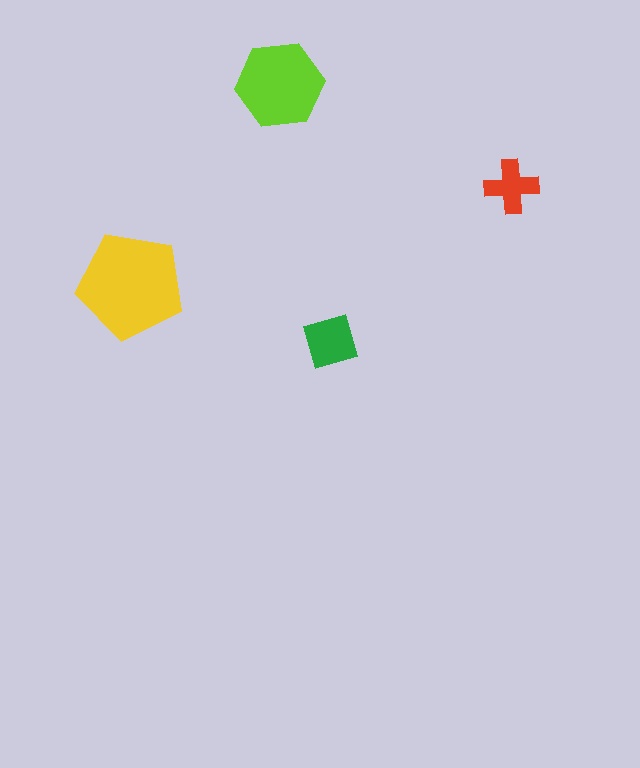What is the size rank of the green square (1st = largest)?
3rd.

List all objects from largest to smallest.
The yellow pentagon, the lime hexagon, the green square, the red cross.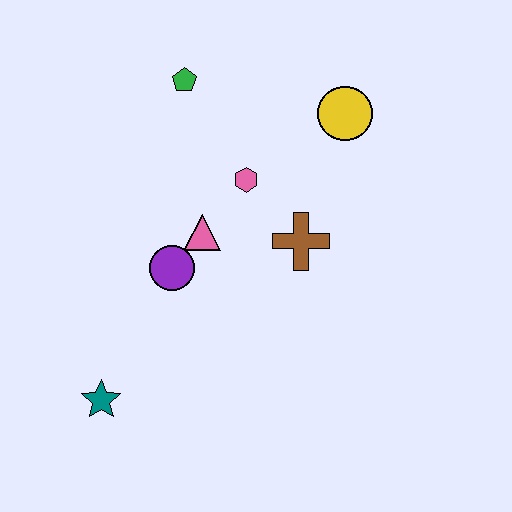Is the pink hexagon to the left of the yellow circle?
Yes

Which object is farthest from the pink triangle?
The teal star is farthest from the pink triangle.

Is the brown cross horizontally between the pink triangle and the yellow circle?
Yes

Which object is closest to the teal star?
The purple circle is closest to the teal star.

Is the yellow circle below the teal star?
No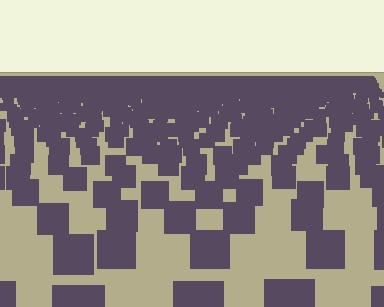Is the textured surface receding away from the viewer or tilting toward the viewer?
The surface is receding away from the viewer. Texture elements get smaller and denser toward the top.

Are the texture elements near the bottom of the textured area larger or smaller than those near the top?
Larger. Near the bottom, elements are closer to the viewer and appear at a bigger on-screen size.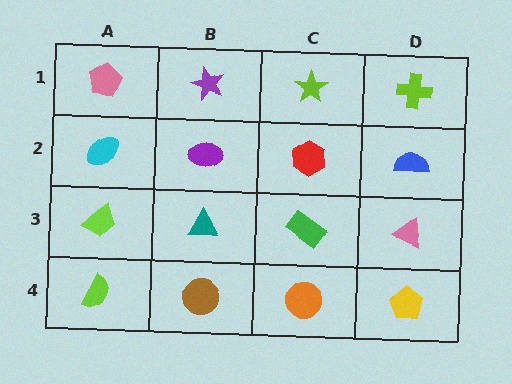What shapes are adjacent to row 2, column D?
A lime cross (row 1, column D), a pink triangle (row 3, column D), a red hexagon (row 2, column C).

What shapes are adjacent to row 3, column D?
A blue semicircle (row 2, column D), a yellow pentagon (row 4, column D), a green rectangle (row 3, column C).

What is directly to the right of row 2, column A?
A purple ellipse.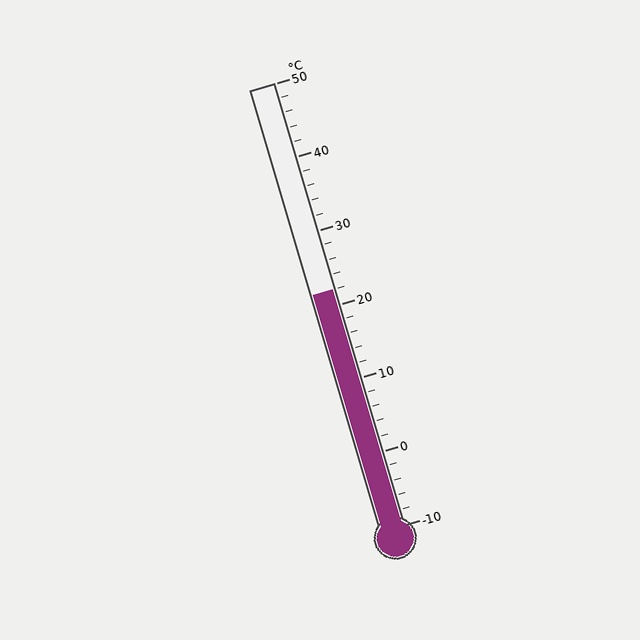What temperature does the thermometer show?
The thermometer shows approximately 22°C.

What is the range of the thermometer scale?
The thermometer scale ranges from -10°C to 50°C.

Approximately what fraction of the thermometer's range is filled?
The thermometer is filled to approximately 55% of its range.